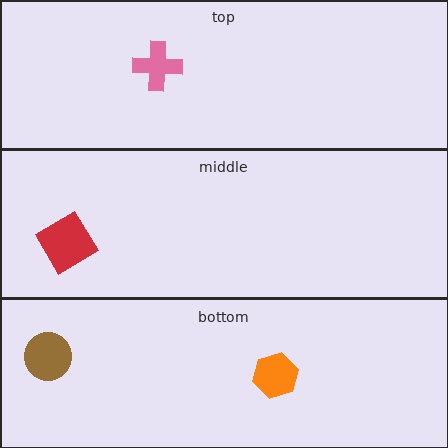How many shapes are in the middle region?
1.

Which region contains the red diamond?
The middle region.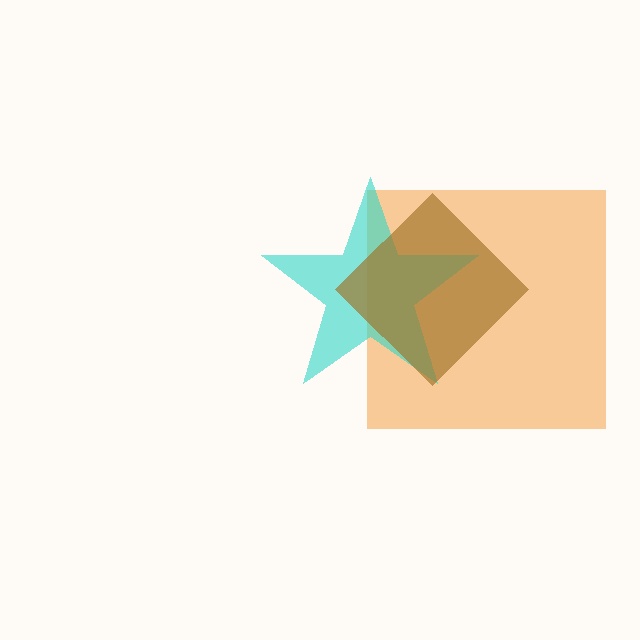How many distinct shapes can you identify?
There are 3 distinct shapes: an orange square, a cyan star, a brown diamond.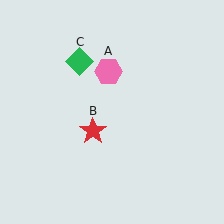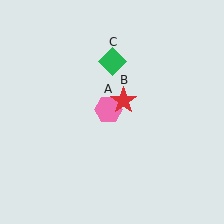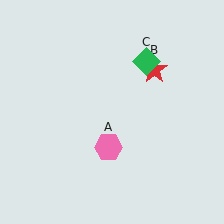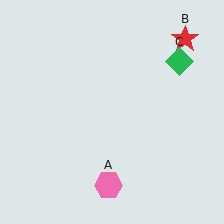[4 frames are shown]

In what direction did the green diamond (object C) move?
The green diamond (object C) moved right.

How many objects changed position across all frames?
3 objects changed position: pink hexagon (object A), red star (object B), green diamond (object C).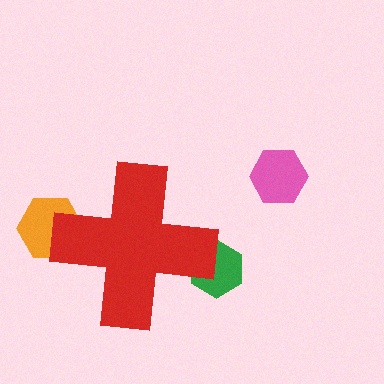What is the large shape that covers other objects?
A red cross.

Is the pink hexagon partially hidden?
No, the pink hexagon is fully visible.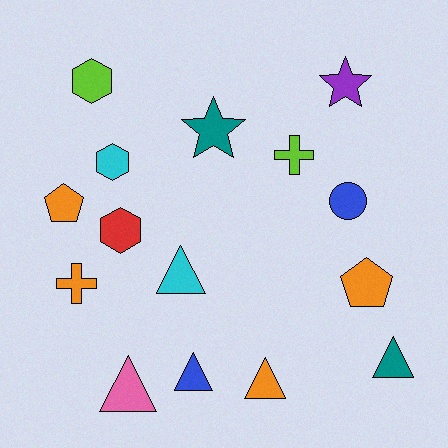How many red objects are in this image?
There is 1 red object.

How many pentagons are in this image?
There are 2 pentagons.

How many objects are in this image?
There are 15 objects.